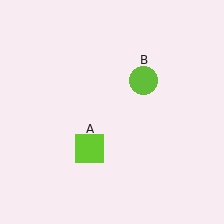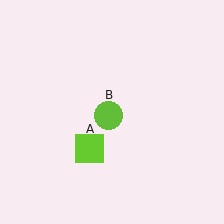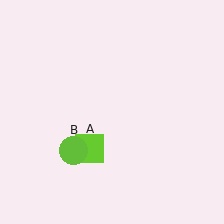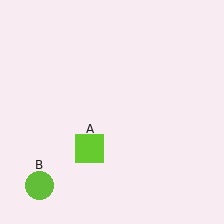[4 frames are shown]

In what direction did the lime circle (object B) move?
The lime circle (object B) moved down and to the left.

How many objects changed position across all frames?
1 object changed position: lime circle (object B).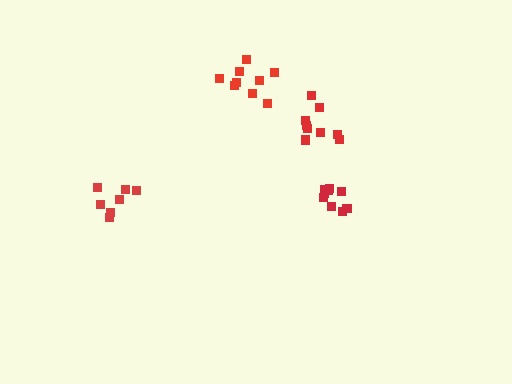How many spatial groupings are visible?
There are 4 spatial groupings.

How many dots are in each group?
Group 1: 9 dots, Group 2: 10 dots, Group 3: 9 dots, Group 4: 7 dots (35 total).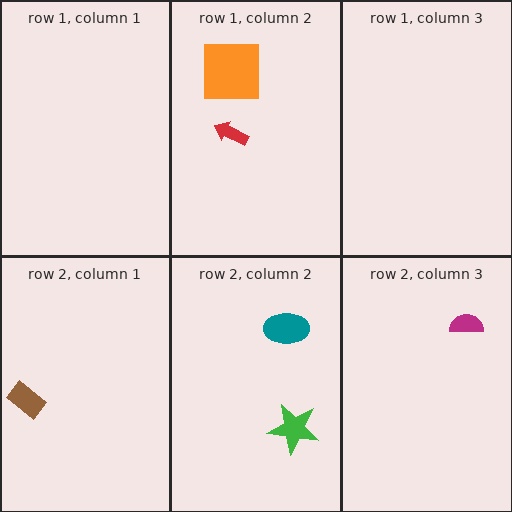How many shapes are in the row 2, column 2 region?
2.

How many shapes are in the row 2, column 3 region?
1.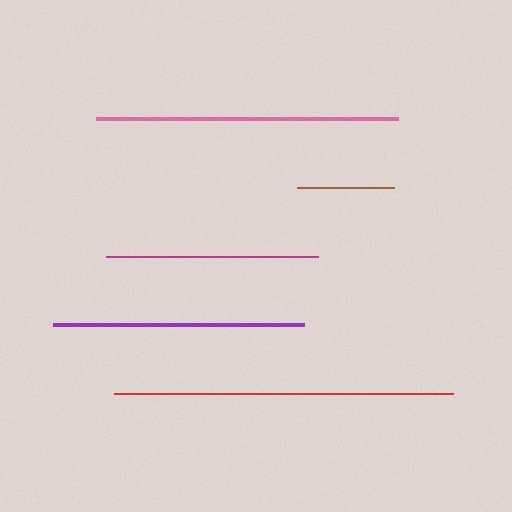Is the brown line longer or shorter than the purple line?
The purple line is longer than the brown line.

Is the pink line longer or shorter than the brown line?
The pink line is longer than the brown line.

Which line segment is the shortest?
The brown line is the shortest at approximately 98 pixels.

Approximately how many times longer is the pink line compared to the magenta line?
The pink line is approximately 1.4 times the length of the magenta line.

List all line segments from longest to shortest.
From longest to shortest: red, pink, purple, magenta, brown.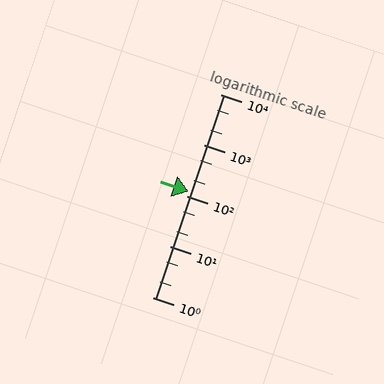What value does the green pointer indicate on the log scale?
The pointer indicates approximately 120.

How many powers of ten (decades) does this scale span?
The scale spans 4 decades, from 1 to 10000.